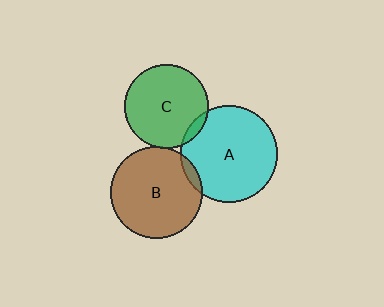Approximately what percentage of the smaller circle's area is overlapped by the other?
Approximately 5%.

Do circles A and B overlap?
Yes.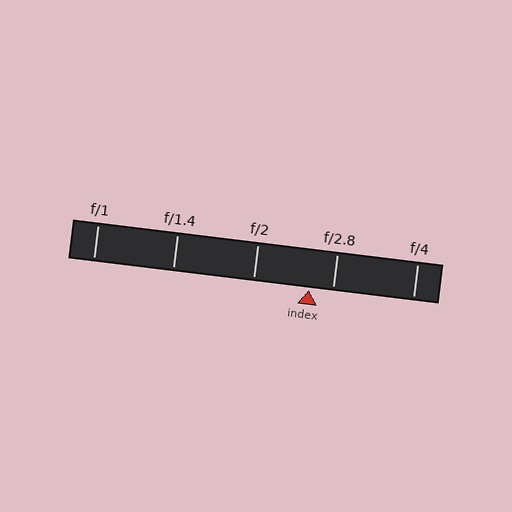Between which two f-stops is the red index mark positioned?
The index mark is between f/2 and f/2.8.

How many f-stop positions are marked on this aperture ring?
There are 5 f-stop positions marked.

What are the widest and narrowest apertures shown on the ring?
The widest aperture shown is f/1 and the narrowest is f/4.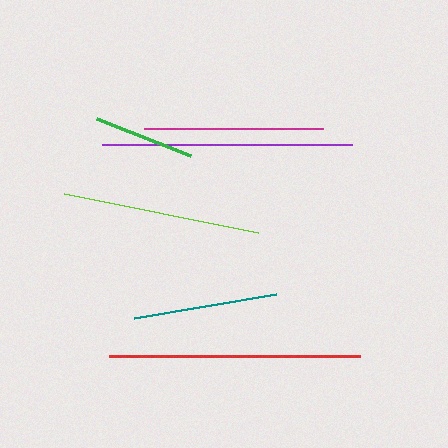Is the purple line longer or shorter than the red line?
The red line is longer than the purple line.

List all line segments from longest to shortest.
From longest to shortest: red, purple, lime, magenta, teal, green.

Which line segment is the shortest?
The green line is the shortest at approximately 101 pixels.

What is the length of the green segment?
The green segment is approximately 101 pixels long.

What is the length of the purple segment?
The purple segment is approximately 250 pixels long.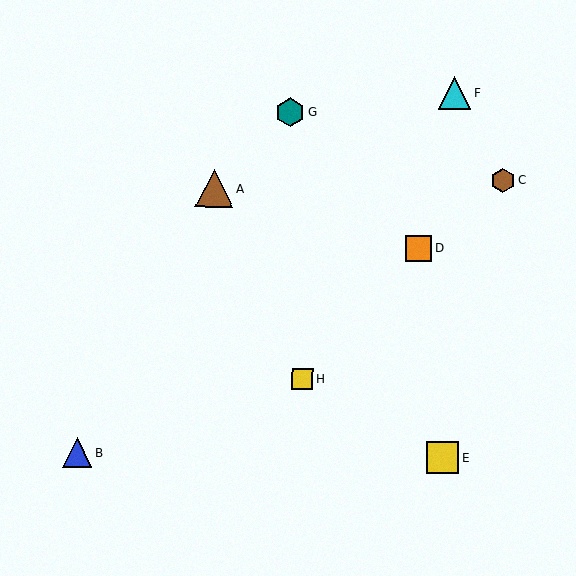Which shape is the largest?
The brown triangle (labeled A) is the largest.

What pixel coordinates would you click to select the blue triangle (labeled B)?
Click at (77, 453) to select the blue triangle B.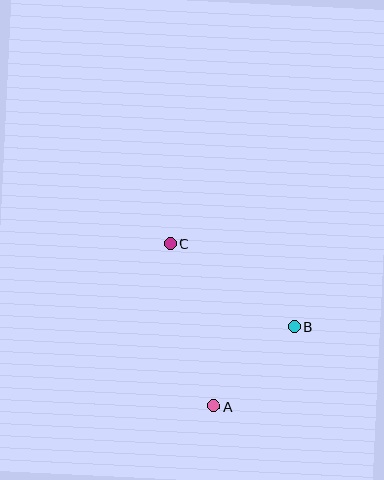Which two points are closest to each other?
Points A and B are closest to each other.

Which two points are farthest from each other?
Points A and C are farthest from each other.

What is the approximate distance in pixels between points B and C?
The distance between B and C is approximately 150 pixels.